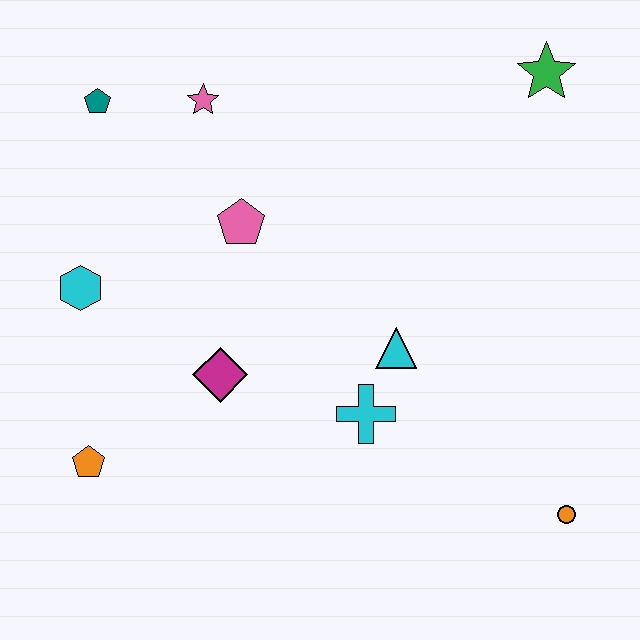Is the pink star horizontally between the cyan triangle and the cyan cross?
No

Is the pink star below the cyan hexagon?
No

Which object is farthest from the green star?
The orange pentagon is farthest from the green star.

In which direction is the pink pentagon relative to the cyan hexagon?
The pink pentagon is to the right of the cyan hexagon.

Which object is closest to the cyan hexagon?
The magenta diamond is closest to the cyan hexagon.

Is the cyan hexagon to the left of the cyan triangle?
Yes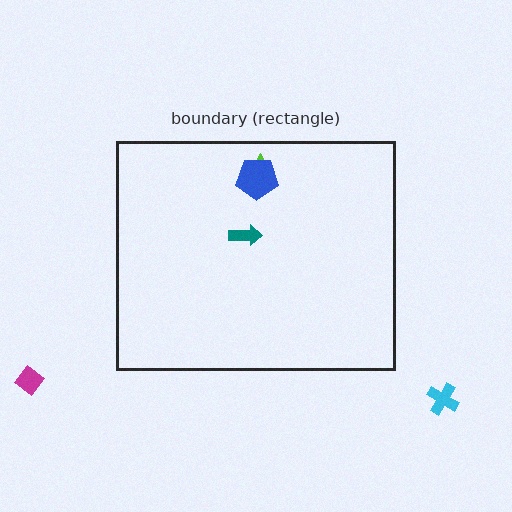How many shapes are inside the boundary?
3 inside, 2 outside.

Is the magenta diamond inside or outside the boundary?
Outside.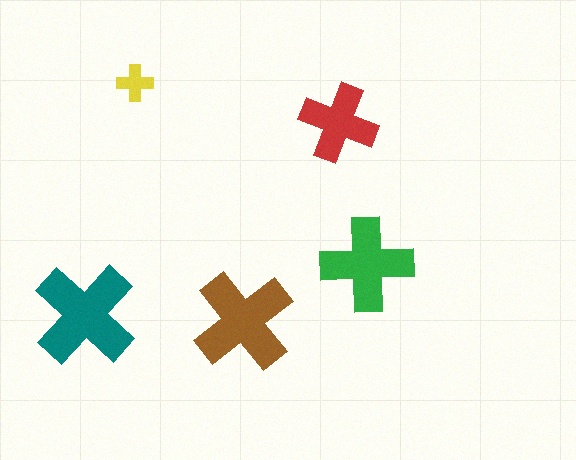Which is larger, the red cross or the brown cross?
The brown one.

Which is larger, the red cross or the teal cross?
The teal one.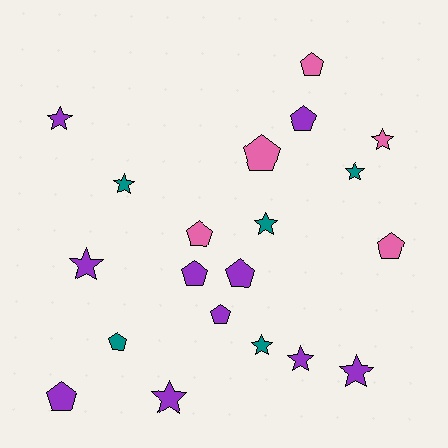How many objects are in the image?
There are 20 objects.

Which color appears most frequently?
Purple, with 10 objects.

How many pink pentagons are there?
There are 4 pink pentagons.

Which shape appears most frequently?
Pentagon, with 10 objects.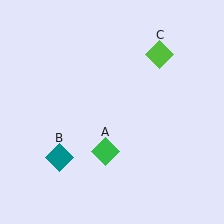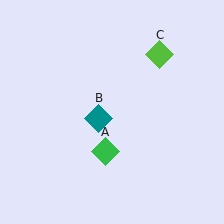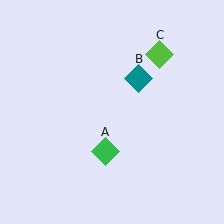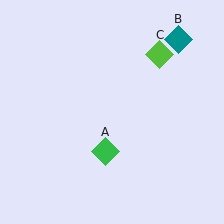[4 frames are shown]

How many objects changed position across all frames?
1 object changed position: teal diamond (object B).